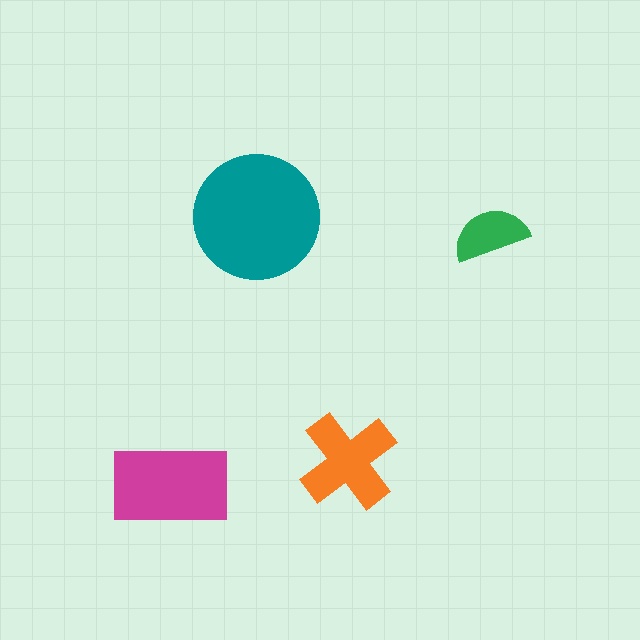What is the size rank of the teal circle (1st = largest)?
1st.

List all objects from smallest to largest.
The green semicircle, the orange cross, the magenta rectangle, the teal circle.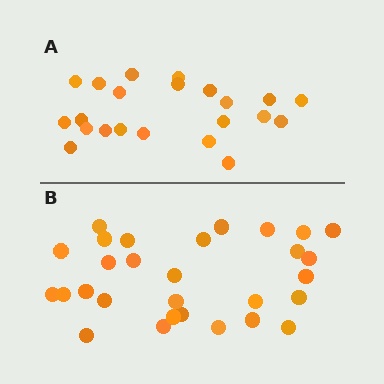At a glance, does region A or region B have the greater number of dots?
Region B (the bottom region) has more dots.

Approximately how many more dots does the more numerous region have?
Region B has roughly 8 or so more dots than region A.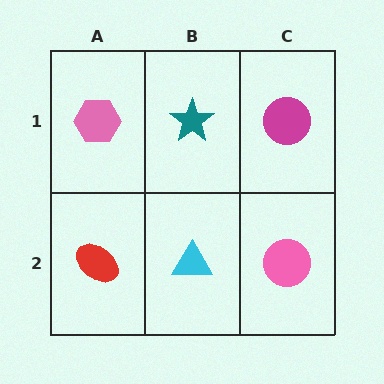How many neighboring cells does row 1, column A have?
2.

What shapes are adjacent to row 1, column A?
A red ellipse (row 2, column A), a teal star (row 1, column B).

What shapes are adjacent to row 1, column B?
A cyan triangle (row 2, column B), a pink hexagon (row 1, column A), a magenta circle (row 1, column C).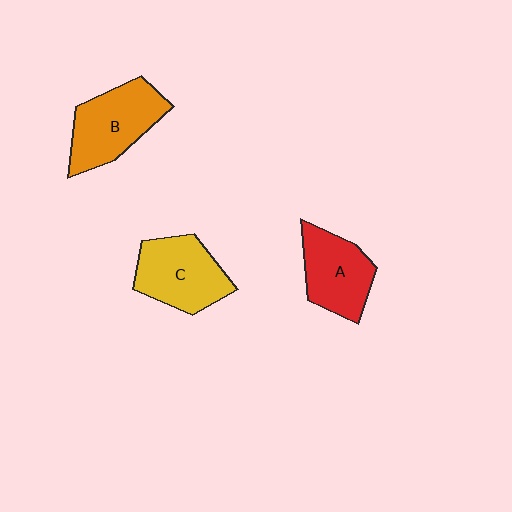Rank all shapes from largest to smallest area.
From largest to smallest: B (orange), C (yellow), A (red).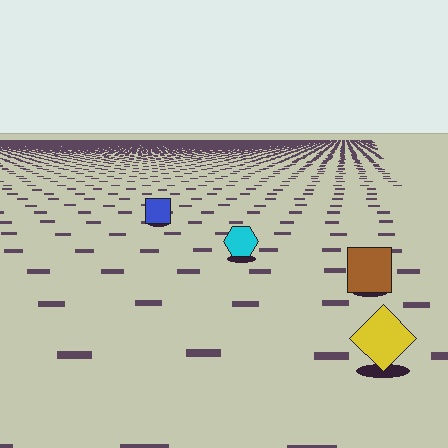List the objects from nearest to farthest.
From nearest to farthest: the yellow diamond, the brown square, the cyan hexagon, the blue square.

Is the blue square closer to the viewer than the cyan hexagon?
No. The cyan hexagon is closer — you can tell from the texture gradient: the ground texture is coarser near it.